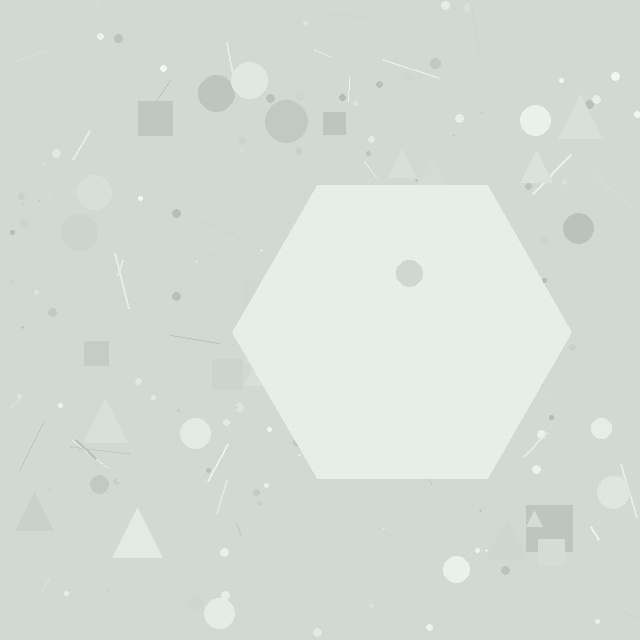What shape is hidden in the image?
A hexagon is hidden in the image.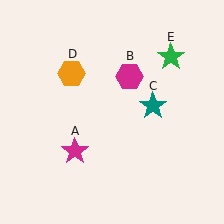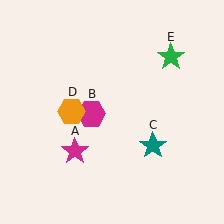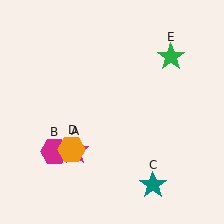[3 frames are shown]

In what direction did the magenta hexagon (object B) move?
The magenta hexagon (object B) moved down and to the left.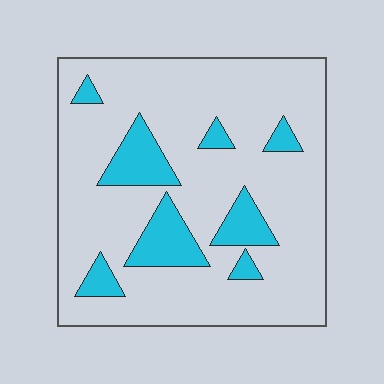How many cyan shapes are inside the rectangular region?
8.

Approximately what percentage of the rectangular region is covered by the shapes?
Approximately 15%.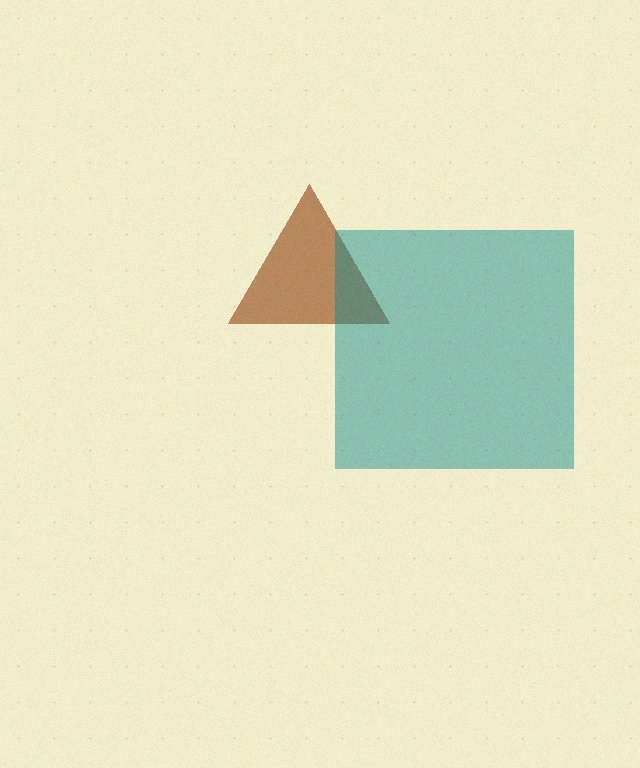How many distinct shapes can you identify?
There are 2 distinct shapes: a brown triangle, a teal square.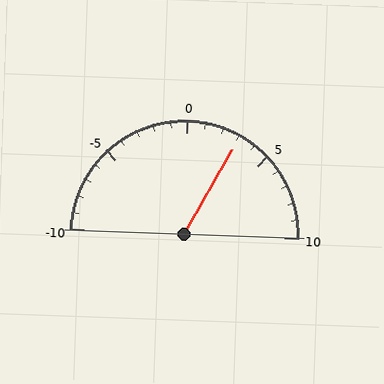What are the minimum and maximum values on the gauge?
The gauge ranges from -10 to 10.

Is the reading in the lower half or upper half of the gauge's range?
The reading is in the upper half of the range (-10 to 10).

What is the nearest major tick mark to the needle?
The nearest major tick mark is 5.